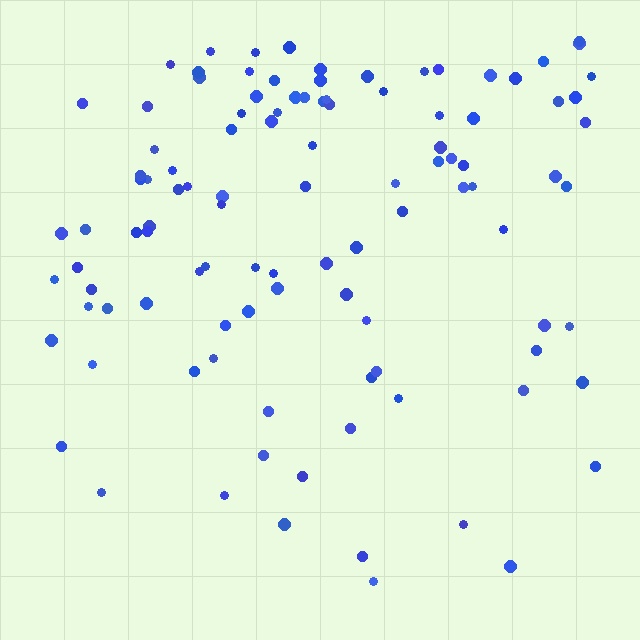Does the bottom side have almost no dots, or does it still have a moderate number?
Still a moderate number, just noticeably fewer than the top.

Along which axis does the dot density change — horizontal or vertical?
Vertical.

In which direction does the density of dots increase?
From bottom to top, with the top side densest.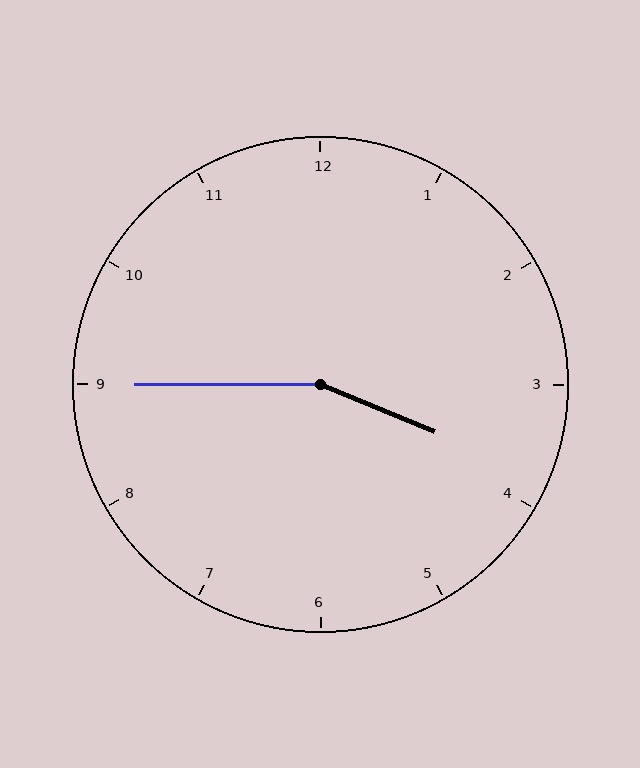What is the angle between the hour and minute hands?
Approximately 158 degrees.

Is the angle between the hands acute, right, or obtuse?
It is obtuse.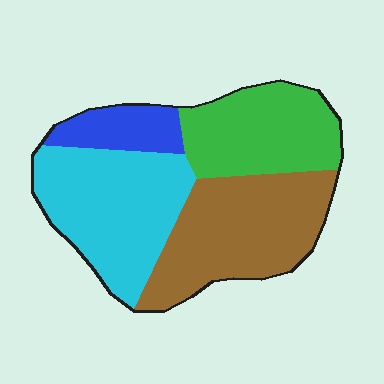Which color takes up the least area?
Blue, at roughly 10%.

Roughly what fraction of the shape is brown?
Brown takes up between a quarter and a half of the shape.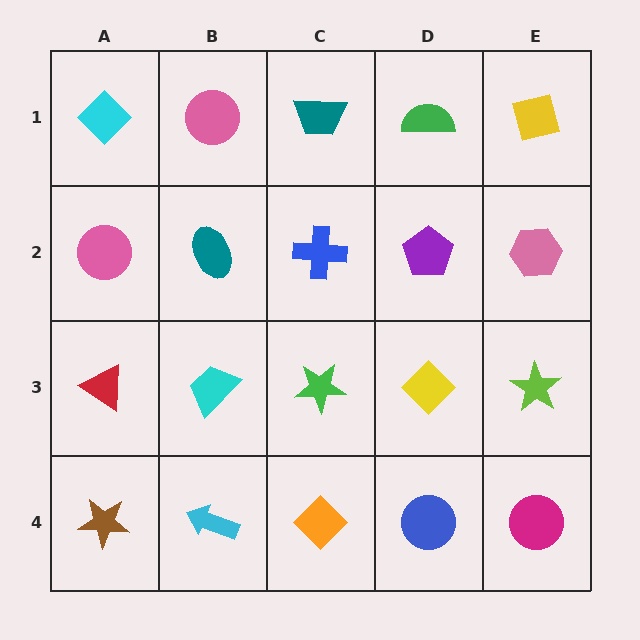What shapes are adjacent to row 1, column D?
A purple pentagon (row 2, column D), a teal trapezoid (row 1, column C), a yellow square (row 1, column E).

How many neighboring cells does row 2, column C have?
4.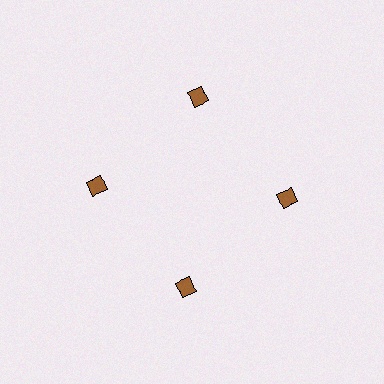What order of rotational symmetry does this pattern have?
This pattern has 4-fold rotational symmetry.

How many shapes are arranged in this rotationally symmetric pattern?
There are 4 shapes, arranged in 4 groups of 1.